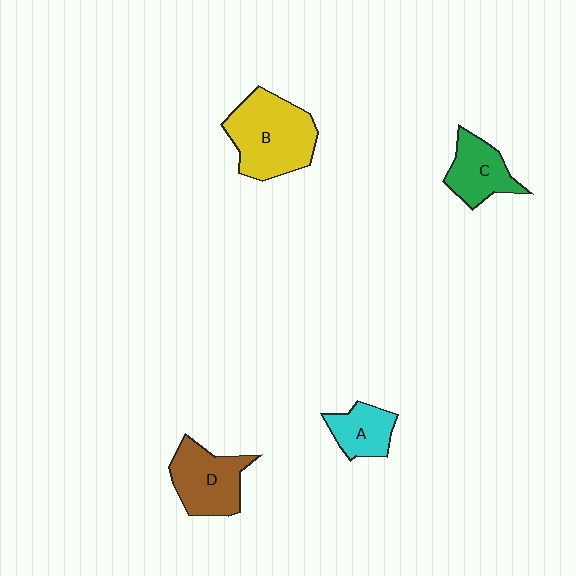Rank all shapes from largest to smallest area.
From largest to smallest: B (yellow), D (brown), C (green), A (cyan).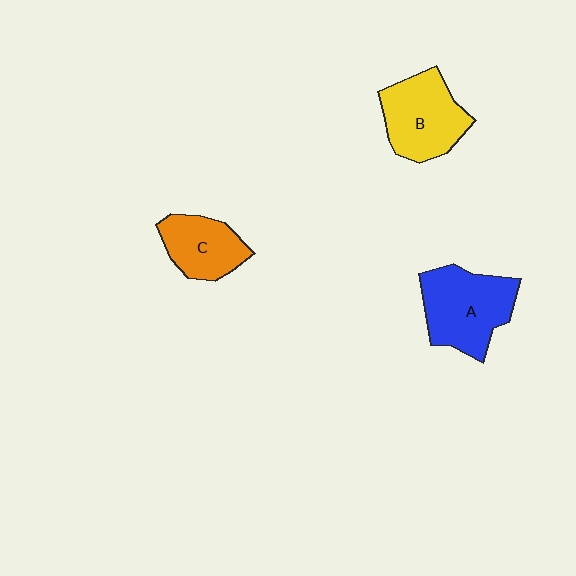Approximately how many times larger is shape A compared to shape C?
Approximately 1.5 times.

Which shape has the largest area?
Shape A (blue).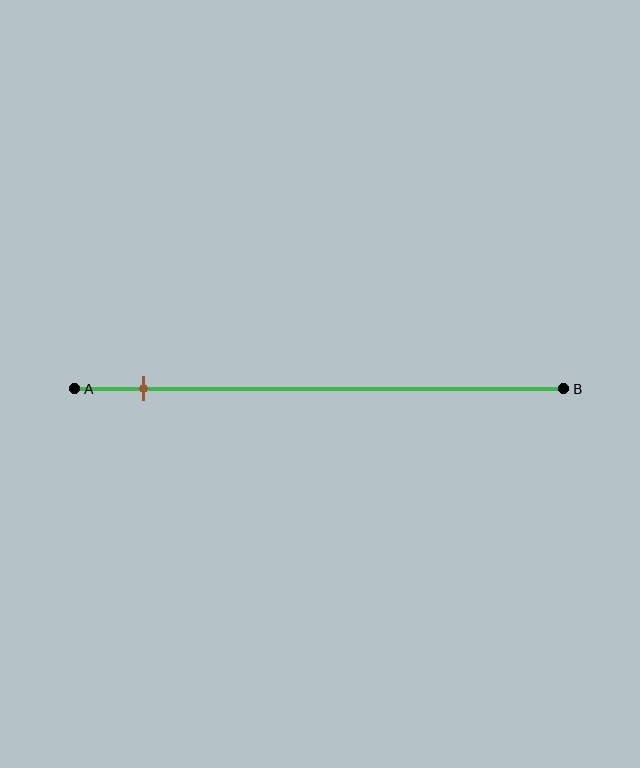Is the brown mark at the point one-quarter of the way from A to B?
No, the mark is at about 15% from A, not at the 25% one-quarter point.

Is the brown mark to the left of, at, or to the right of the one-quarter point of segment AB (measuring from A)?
The brown mark is to the left of the one-quarter point of segment AB.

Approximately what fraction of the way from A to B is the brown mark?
The brown mark is approximately 15% of the way from A to B.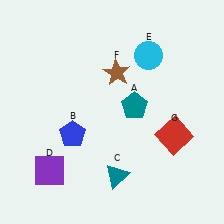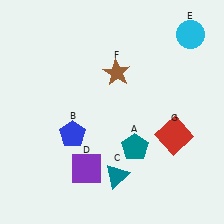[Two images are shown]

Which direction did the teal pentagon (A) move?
The teal pentagon (A) moved down.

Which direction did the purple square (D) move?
The purple square (D) moved right.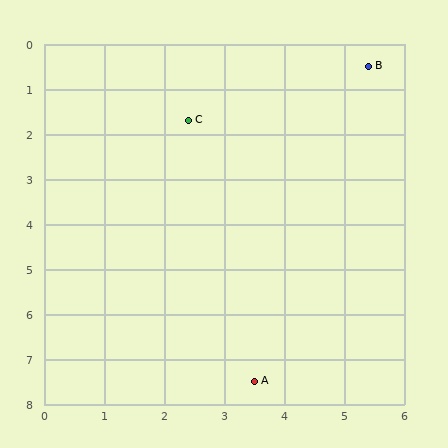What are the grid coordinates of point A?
Point A is at approximately (3.5, 7.5).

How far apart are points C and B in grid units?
Points C and B are about 3.2 grid units apart.